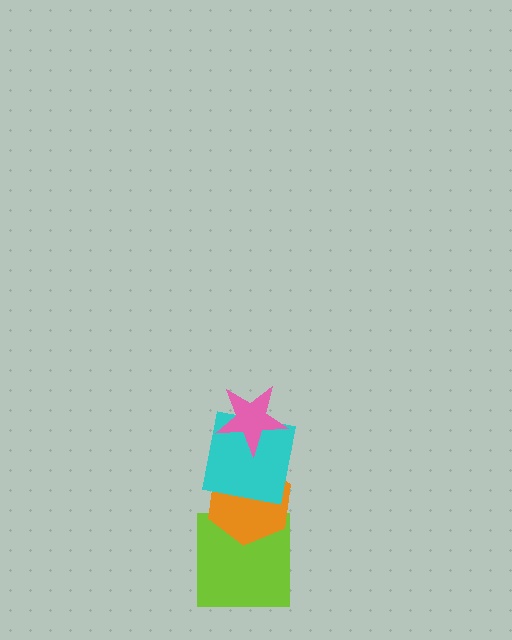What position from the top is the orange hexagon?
The orange hexagon is 3rd from the top.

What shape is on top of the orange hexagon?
The cyan square is on top of the orange hexagon.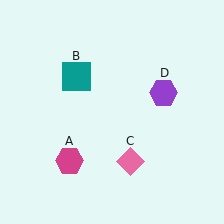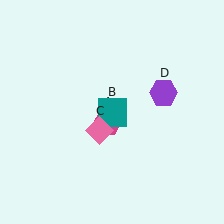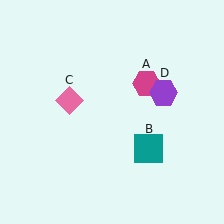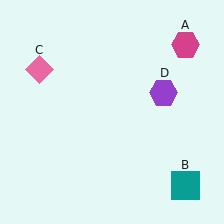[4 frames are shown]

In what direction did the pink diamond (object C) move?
The pink diamond (object C) moved up and to the left.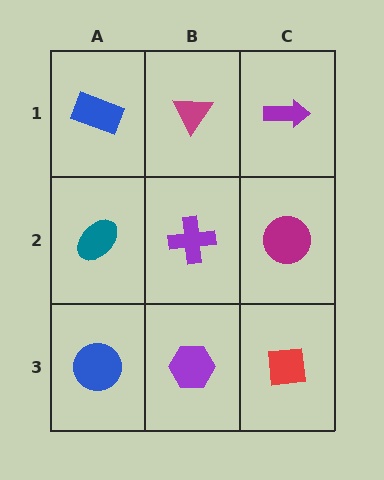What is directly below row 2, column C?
A red square.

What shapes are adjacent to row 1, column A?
A teal ellipse (row 2, column A), a magenta triangle (row 1, column B).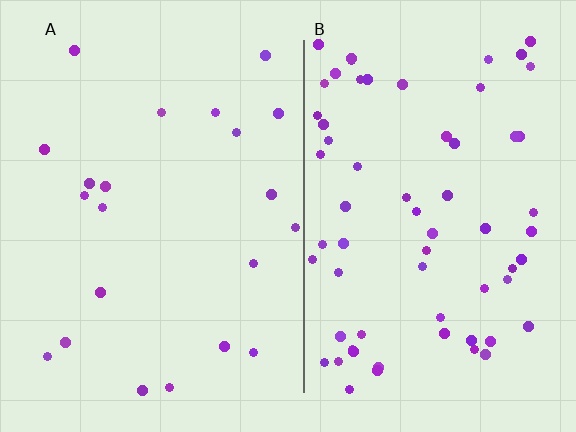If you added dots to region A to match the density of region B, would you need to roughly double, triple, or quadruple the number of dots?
Approximately triple.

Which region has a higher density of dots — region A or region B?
B (the right).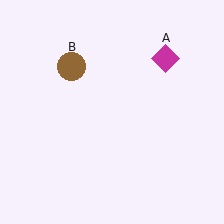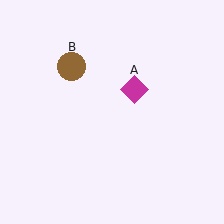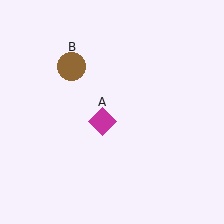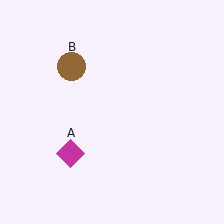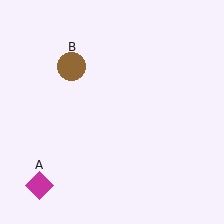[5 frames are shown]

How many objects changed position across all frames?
1 object changed position: magenta diamond (object A).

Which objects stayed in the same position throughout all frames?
Brown circle (object B) remained stationary.